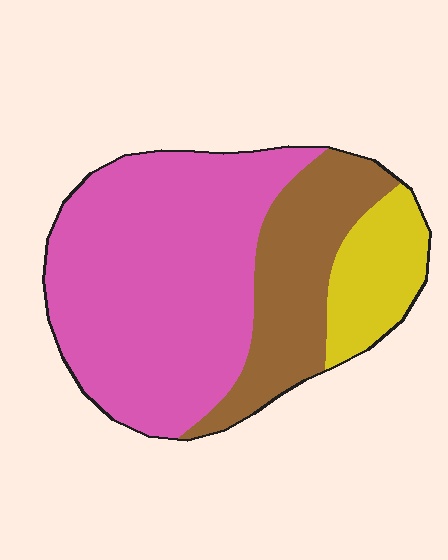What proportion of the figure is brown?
Brown takes up about one quarter (1/4) of the figure.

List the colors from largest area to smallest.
From largest to smallest: pink, brown, yellow.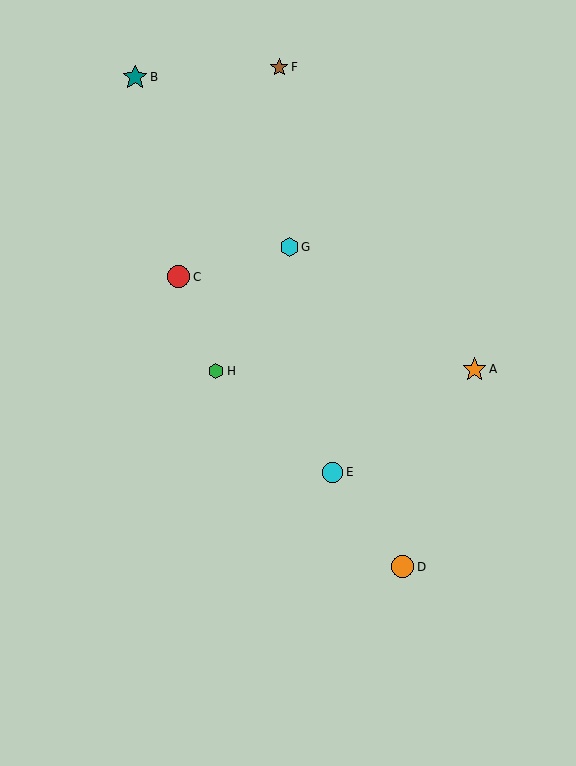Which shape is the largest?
The teal star (labeled B) is the largest.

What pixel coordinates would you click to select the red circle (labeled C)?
Click at (179, 277) to select the red circle C.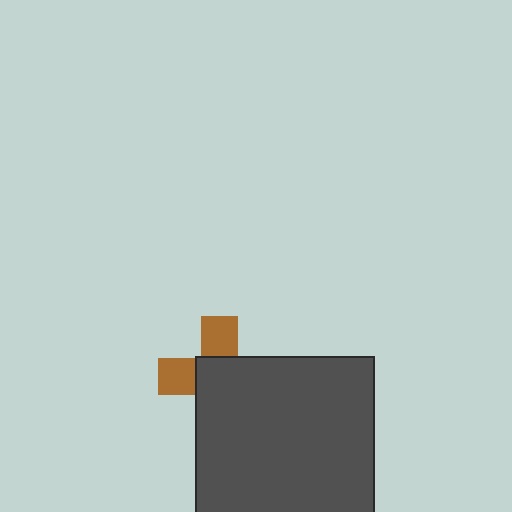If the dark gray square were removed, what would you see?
You would see the complete brown cross.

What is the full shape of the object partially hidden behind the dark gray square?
The partially hidden object is a brown cross.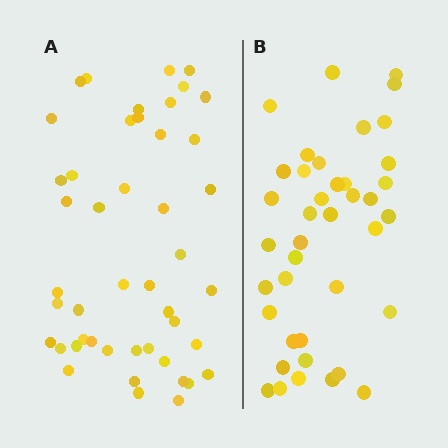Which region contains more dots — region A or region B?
Region A (the left region) has more dots.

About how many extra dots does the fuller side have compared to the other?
Region A has about 6 more dots than region B.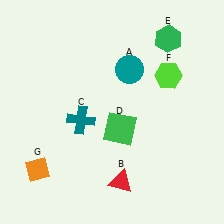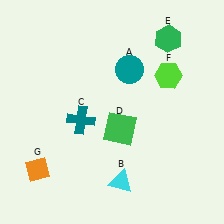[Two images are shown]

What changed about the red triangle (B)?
In Image 1, B is red. In Image 2, it changed to cyan.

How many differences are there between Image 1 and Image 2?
There is 1 difference between the two images.